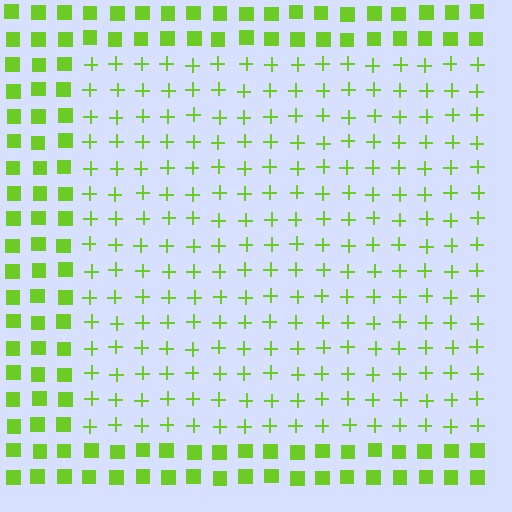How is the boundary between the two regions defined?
The boundary is defined by a change in element shape: plus signs inside vs. squares outside. All elements share the same color and spacing.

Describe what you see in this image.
The image is filled with small lime elements arranged in a uniform grid. A rectangle-shaped region contains plus signs, while the surrounding area contains squares. The boundary is defined purely by the change in element shape.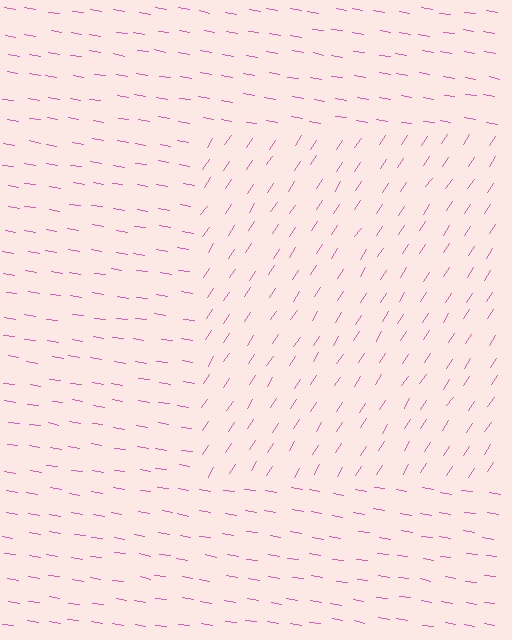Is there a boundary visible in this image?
Yes, there is a texture boundary formed by a change in line orientation.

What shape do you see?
I see a rectangle.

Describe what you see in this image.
The image is filled with small pink line segments. A rectangle region in the image has lines oriented differently from the surrounding lines, creating a visible texture boundary.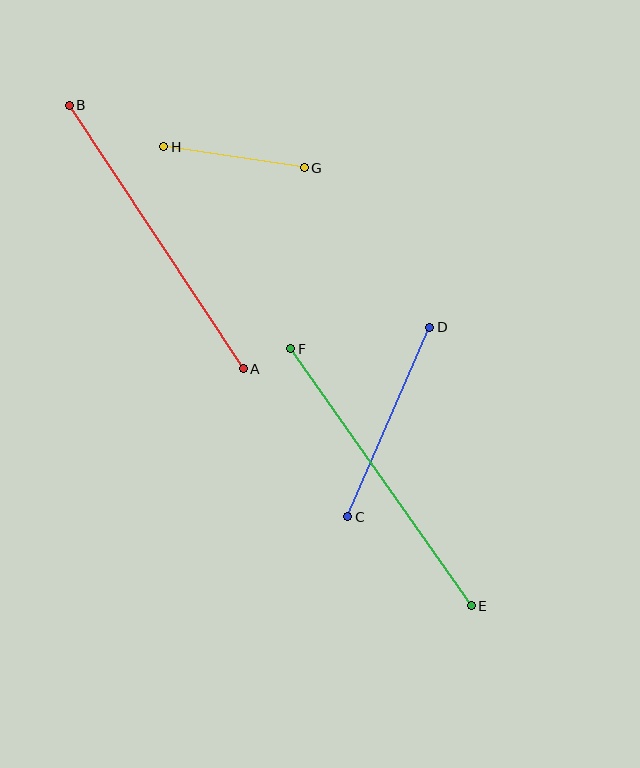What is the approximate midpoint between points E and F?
The midpoint is at approximately (381, 477) pixels.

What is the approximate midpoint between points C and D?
The midpoint is at approximately (389, 422) pixels.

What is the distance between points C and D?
The distance is approximately 206 pixels.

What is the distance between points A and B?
The distance is approximately 316 pixels.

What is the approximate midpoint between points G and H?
The midpoint is at approximately (234, 157) pixels.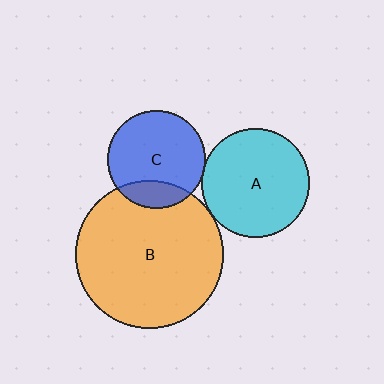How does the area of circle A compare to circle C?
Approximately 1.2 times.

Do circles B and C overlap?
Yes.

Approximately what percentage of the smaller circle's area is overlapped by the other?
Approximately 20%.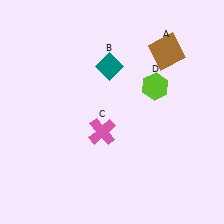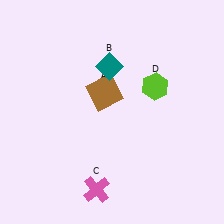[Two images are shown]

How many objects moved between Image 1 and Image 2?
2 objects moved between the two images.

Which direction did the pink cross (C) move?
The pink cross (C) moved down.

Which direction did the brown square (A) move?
The brown square (A) moved left.